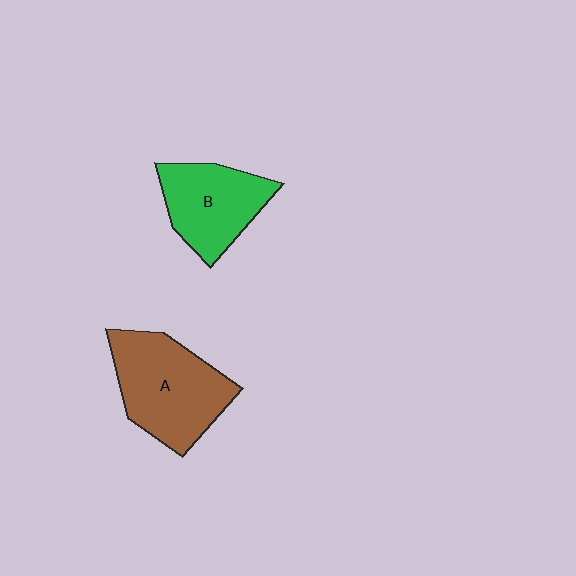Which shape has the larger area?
Shape A (brown).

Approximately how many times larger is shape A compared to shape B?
Approximately 1.3 times.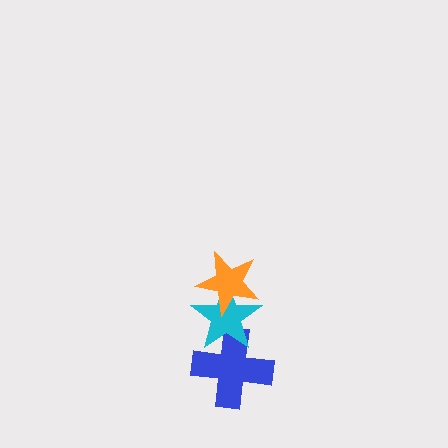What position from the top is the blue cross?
The blue cross is 3rd from the top.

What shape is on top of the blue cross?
The cyan star is on top of the blue cross.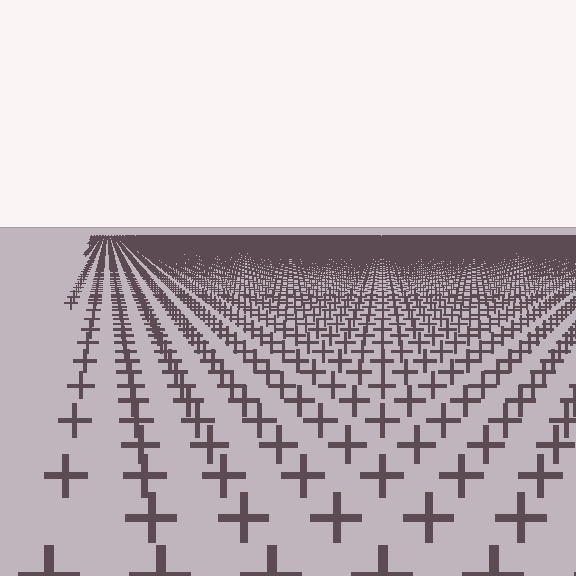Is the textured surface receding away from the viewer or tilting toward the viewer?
The surface is receding away from the viewer. Texture elements get smaller and denser toward the top.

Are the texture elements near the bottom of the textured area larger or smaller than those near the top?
Larger. Near the bottom, elements are closer to the viewer and appear at a bigger on-screen size.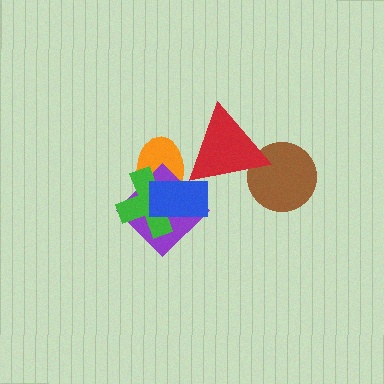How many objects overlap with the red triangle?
2 objects overlap with the red triangle.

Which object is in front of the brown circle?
The red triangle is in front of the brown circle.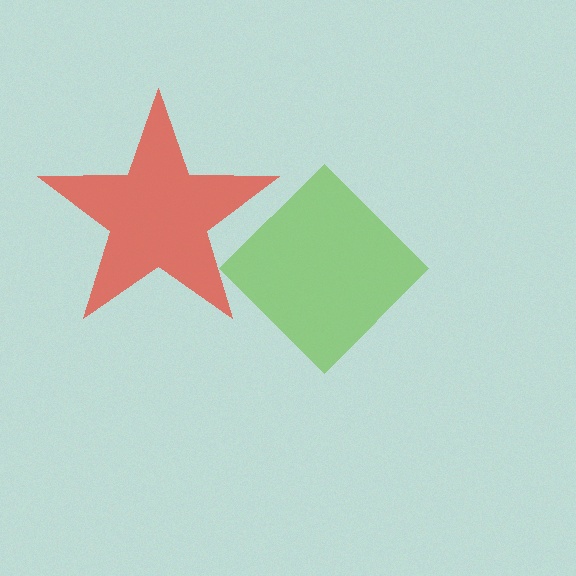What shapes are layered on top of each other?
The layered shapes are: a lime diamond, a red star.